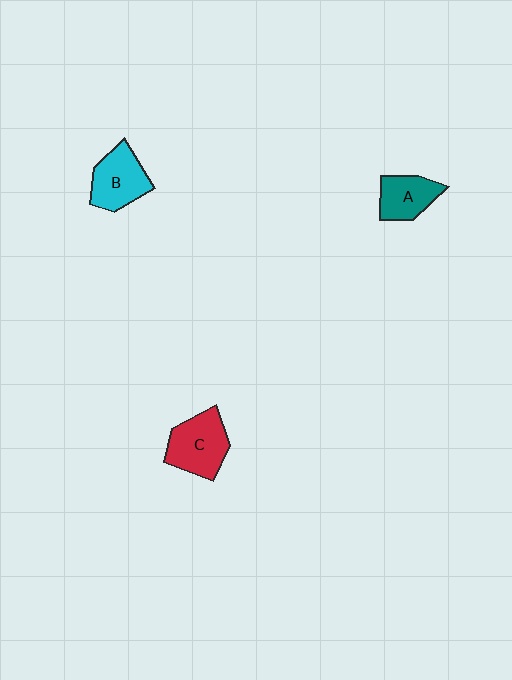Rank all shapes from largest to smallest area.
From largest to smallest: C (red), B (cyan), A (teal).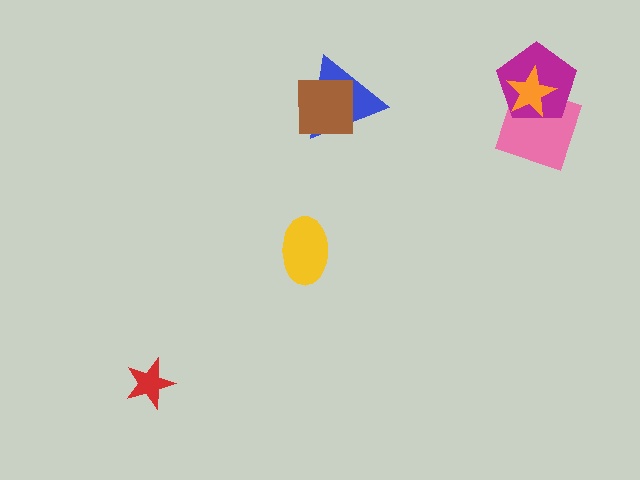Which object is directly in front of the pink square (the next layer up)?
The magenta pentagon is directly in front of the pink square.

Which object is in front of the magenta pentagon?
The orange star is in front of the magenta pentagon.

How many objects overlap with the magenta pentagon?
2 objects overlap with the magenta pentagon.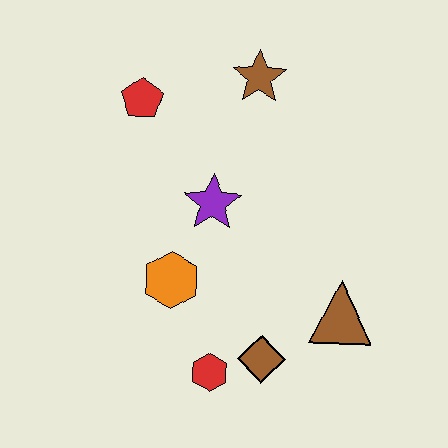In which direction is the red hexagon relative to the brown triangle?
The red hexagon is to the left of the brown triangle.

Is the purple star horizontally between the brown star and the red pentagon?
Yes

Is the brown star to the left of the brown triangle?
Yes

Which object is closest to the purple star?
The orange hexagon is closest to the purple star.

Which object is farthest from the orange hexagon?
The brown star is farthest from the orange hexagon.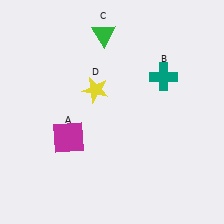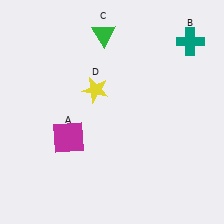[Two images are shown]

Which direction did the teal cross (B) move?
The teal cross (B) moved up.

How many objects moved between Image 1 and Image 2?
1 object moved between the two images.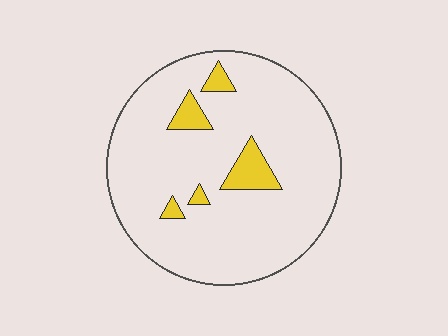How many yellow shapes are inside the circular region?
5.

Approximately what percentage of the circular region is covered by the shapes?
Approximately 10%.